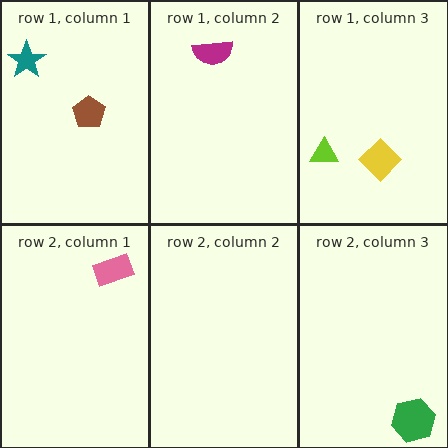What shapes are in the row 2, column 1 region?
The pink rectangle.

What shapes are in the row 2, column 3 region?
The green hexagon.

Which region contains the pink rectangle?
The row 2, column 1 region.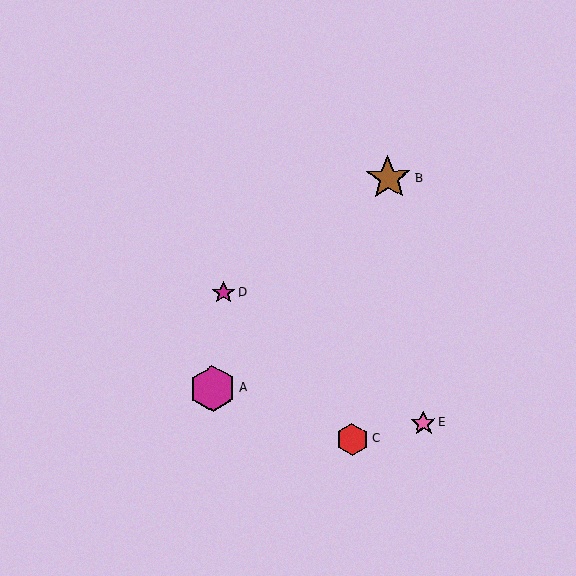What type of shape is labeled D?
Shape D is a magenta star.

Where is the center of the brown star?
The center of the brown star is at (388, 178).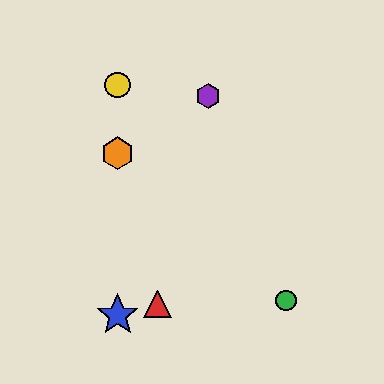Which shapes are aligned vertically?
The blue star, the yellow circle, the orange hexagon are aligned vertically.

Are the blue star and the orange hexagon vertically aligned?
Yes, both are at x≈118.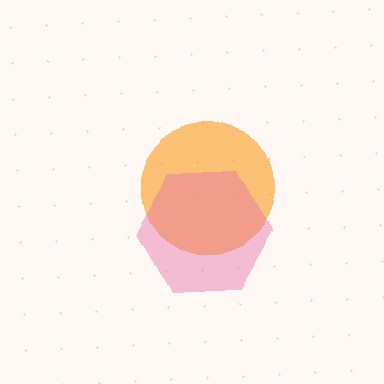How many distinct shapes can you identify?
There are 2 distinct shapes: an orange circle, a pink hexagon.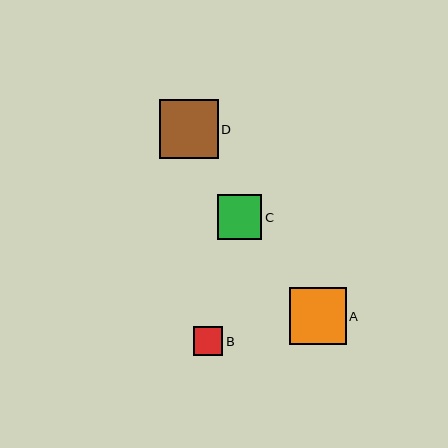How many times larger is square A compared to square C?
Square A is approximately 1.3 times the size of square C.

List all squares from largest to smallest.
From largest to smallest: D, A, C, B.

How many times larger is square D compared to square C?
Square D is approximately 1.3 times the size of square C.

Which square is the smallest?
Square B is the smallest with a size of approximately 29 pixels.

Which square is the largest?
Square D is the largest with a size of approximately 59 pixels.